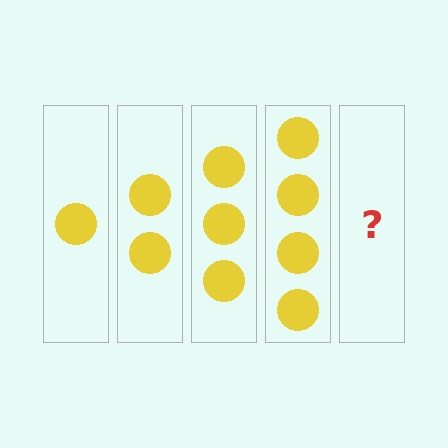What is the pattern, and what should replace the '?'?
The pattern is that each step adds one more circle. The '?' should be 5 circles.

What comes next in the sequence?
The next element should be 5 circles.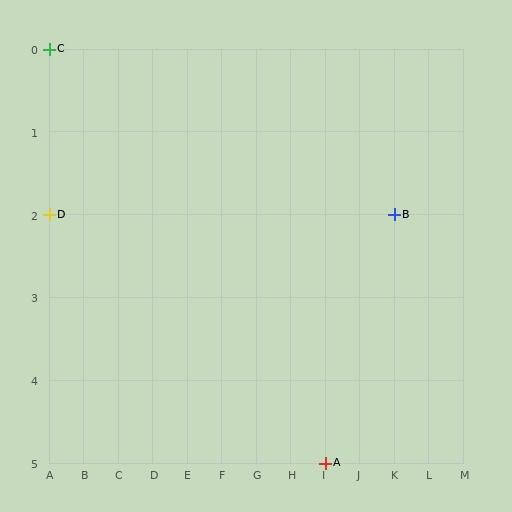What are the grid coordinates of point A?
Point A is at grid coordinates (I, 5).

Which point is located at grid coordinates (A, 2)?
Point D is at (A, 2).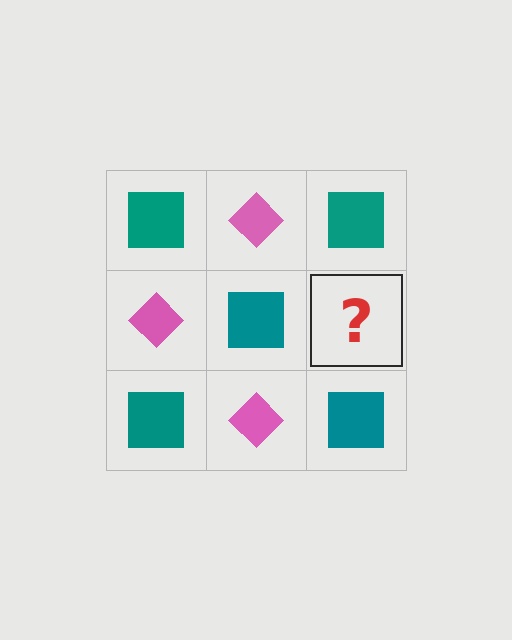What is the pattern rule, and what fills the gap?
The rule is that it alternates teal square and pink diamond in a checkerboard pattern. The gap should be filled with a pink diamond.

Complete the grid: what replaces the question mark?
The question mark should be replaced with a pink diamond.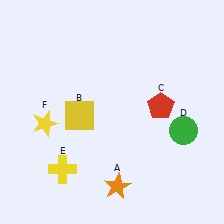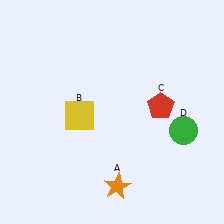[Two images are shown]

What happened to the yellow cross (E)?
The yellow cross (E) was removed in Image 2. It was in the bottom-left area of Image 1.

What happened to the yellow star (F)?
The yellow star (F) was removed in Image 2. It was in the bottom-left area of Image 1.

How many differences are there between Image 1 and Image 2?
There are 2 differences between the two images.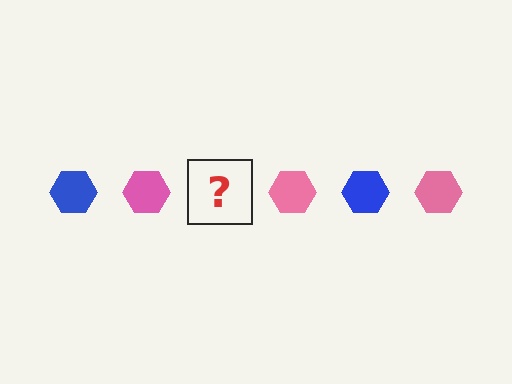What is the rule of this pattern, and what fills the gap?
The rule is that the pattern cycles through blue, pink hexagons. The gap should be filled with a blue hexagon.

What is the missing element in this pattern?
The missing element is a blue hexagon.